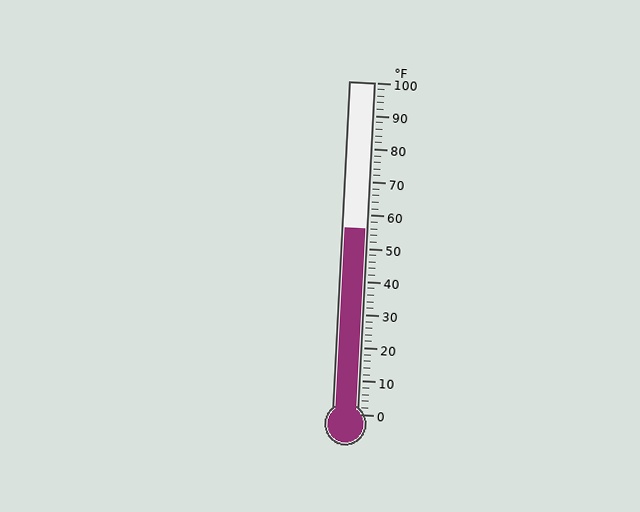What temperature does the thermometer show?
The thermometer shows approximately 56°F.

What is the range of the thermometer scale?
The thermometer scale ranges from 0°F to 100°F.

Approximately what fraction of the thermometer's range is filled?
The thermometer is filled to approximately 55% of its range.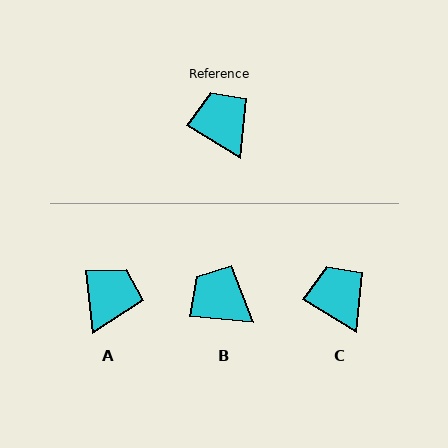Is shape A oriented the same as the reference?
No, it is off by about 51 degrees.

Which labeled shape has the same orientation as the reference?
C.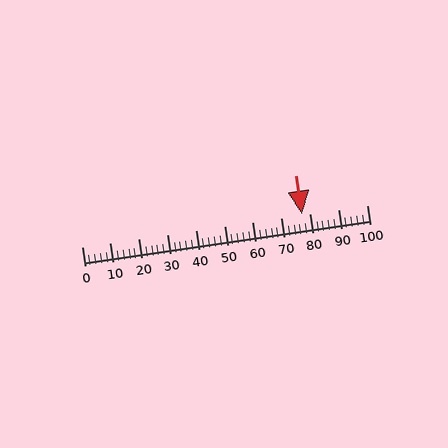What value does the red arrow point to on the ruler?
The red arrow points to approximately 77.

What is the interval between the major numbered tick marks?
The major tick marks are spaced 10 units apart.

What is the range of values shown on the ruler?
The ruler shows values from 0 to 100.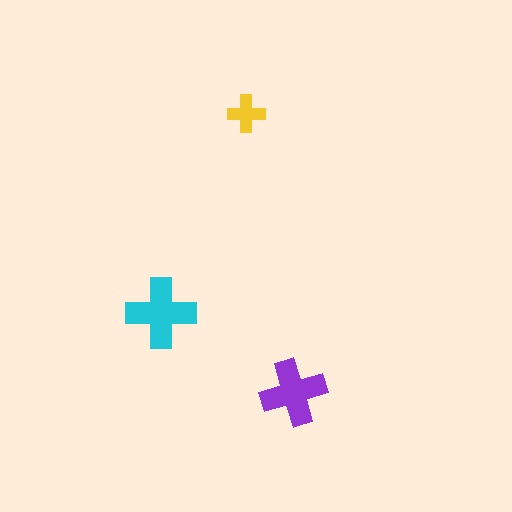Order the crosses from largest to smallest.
the cyan one, the purple one, the yellow one.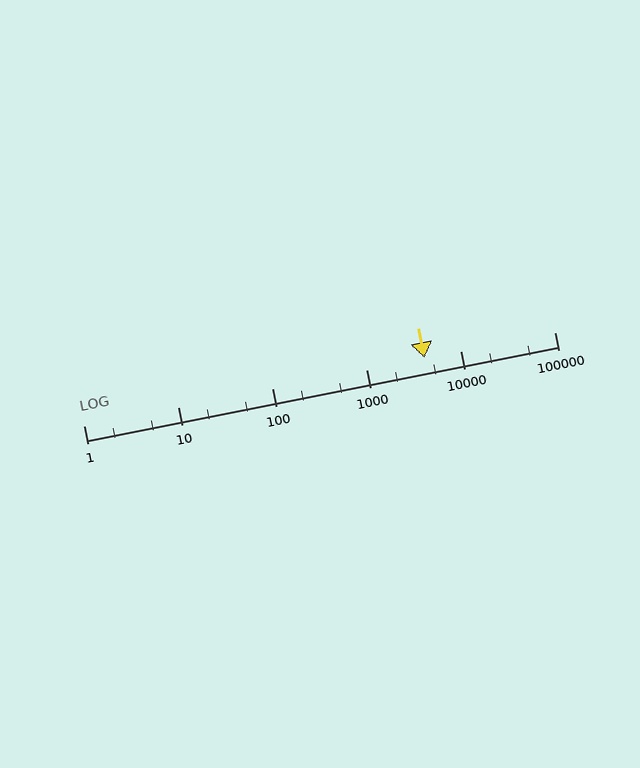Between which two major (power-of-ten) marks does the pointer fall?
The pointer is between 1000 and 10000.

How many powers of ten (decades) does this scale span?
The scale spans 5 decades, from 1 to 100000.